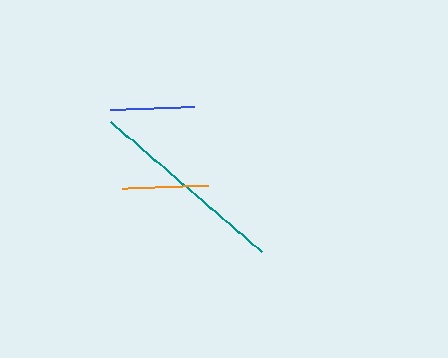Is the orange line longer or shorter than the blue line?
The orange line is longer than the blue line.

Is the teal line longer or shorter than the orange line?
The teal line is longer than the orange line.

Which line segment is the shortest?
The blue line is the shortest at approximately 84 pixels.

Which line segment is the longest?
The teal line is the longest at approximately 199 pixels.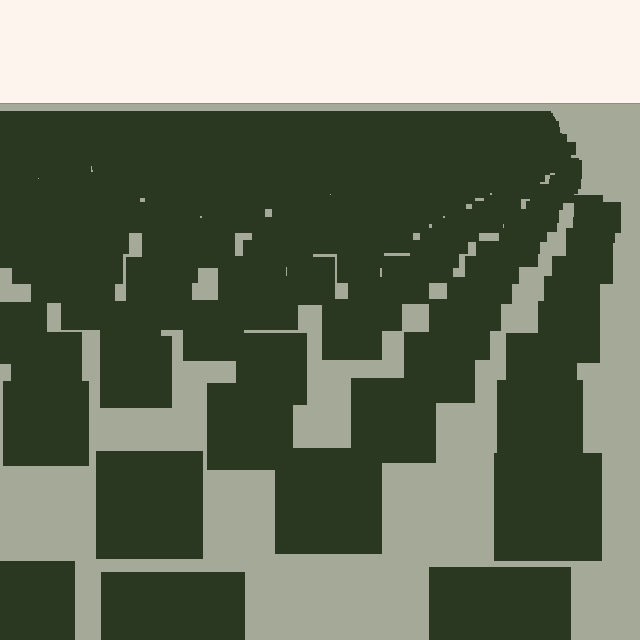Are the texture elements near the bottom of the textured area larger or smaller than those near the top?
Larger. Near the bottom, elements are closer to the viewer and appear at a bigger on-screen size.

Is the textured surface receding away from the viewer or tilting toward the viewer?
The surface is receding away from the viewer. Texture elements get smaller and denser toward the top.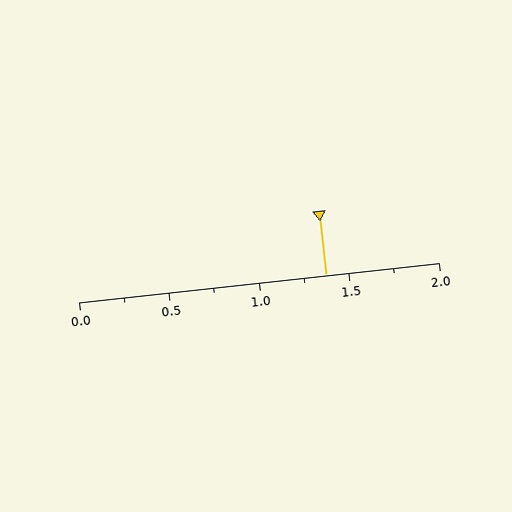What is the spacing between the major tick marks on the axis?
The major ticks are spaced 0.5 apart.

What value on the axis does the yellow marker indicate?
The marker indicates approximately 1.38.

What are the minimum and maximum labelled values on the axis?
The axis runs from 0.0 to 2.0.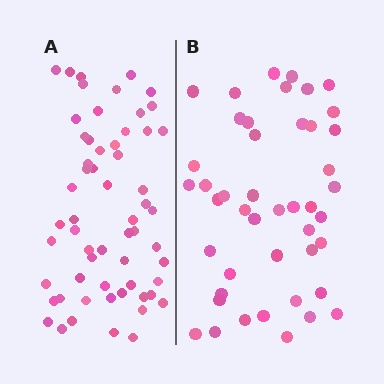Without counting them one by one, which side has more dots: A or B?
Region A (the left region) has more dots.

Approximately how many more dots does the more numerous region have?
Region A has approximately 15 more dots than region B.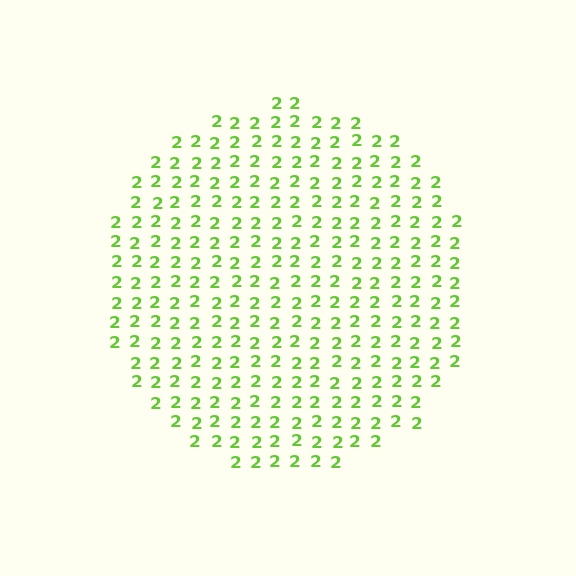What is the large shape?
The large shape is a circle.